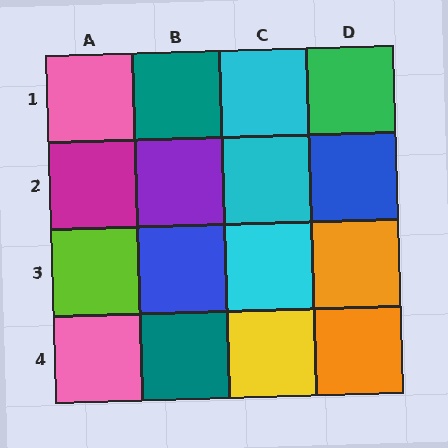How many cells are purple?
1 cell is purple.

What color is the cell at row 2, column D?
Blue.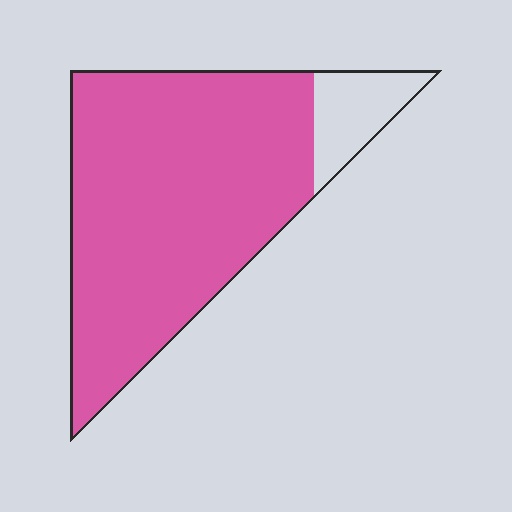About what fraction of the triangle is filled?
About seven eighths (7/8).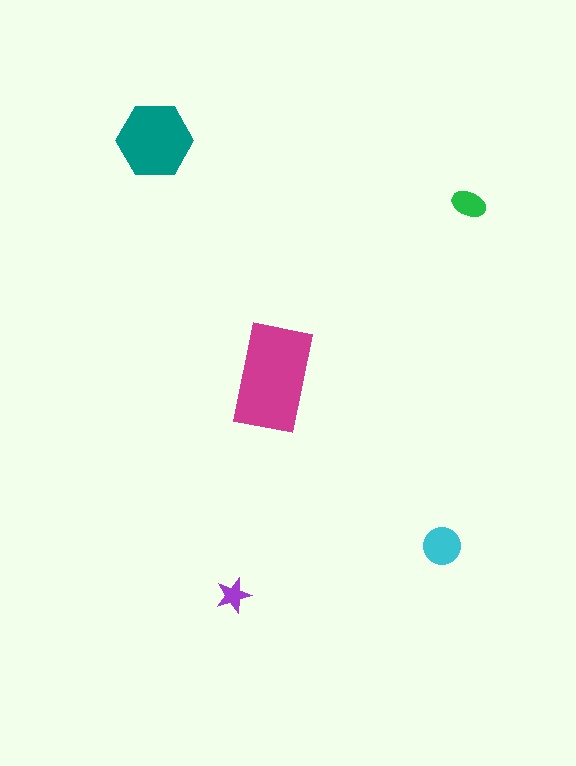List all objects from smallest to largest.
The purple star, the green ellipse, the cyan circle, the teal hexagon, the magenta rectangle.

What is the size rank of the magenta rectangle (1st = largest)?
1st.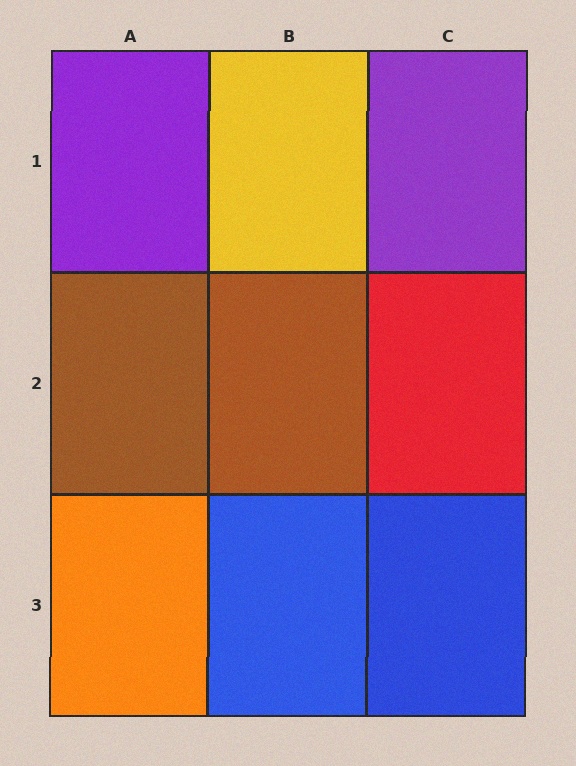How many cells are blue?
2 cells are blue.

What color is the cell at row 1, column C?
Purple.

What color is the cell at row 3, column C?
Blue.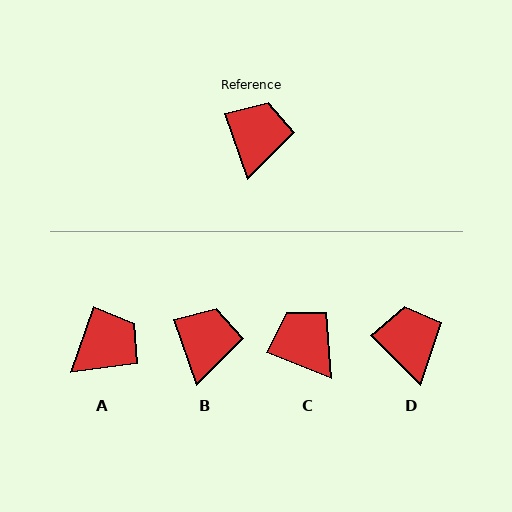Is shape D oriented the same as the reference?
No, it is off by about 26 degrees.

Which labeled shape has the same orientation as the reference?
B.